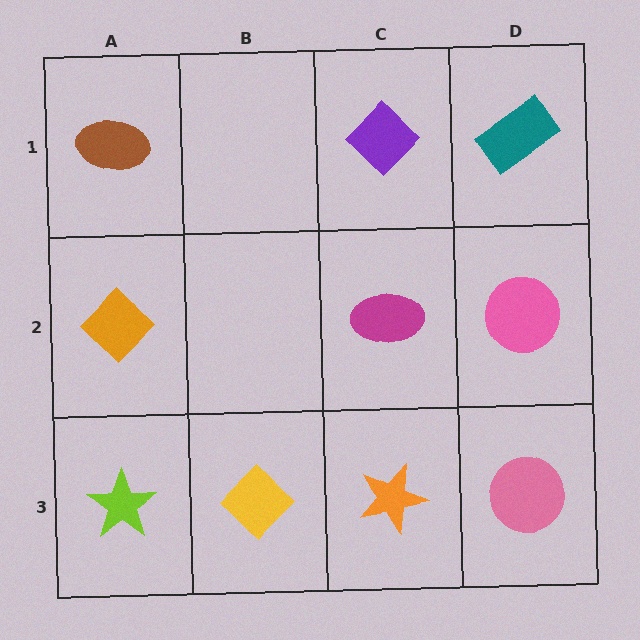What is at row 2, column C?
A magenta ellipse.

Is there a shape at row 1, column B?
No, that cell is empty.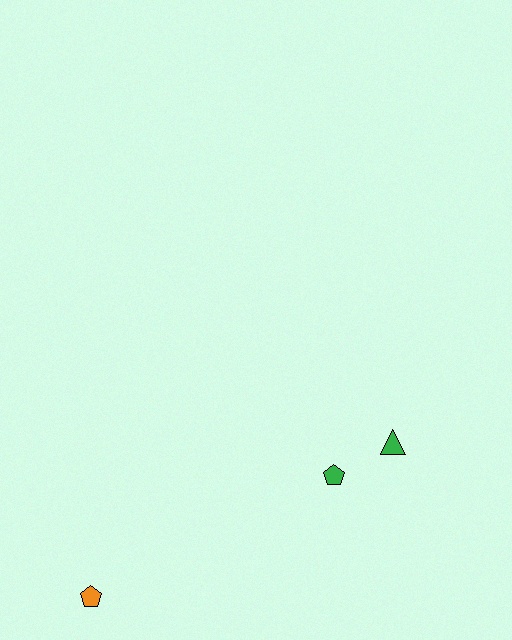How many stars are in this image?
There are no stars.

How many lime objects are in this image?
There are no lime objects.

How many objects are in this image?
There are 3 objects.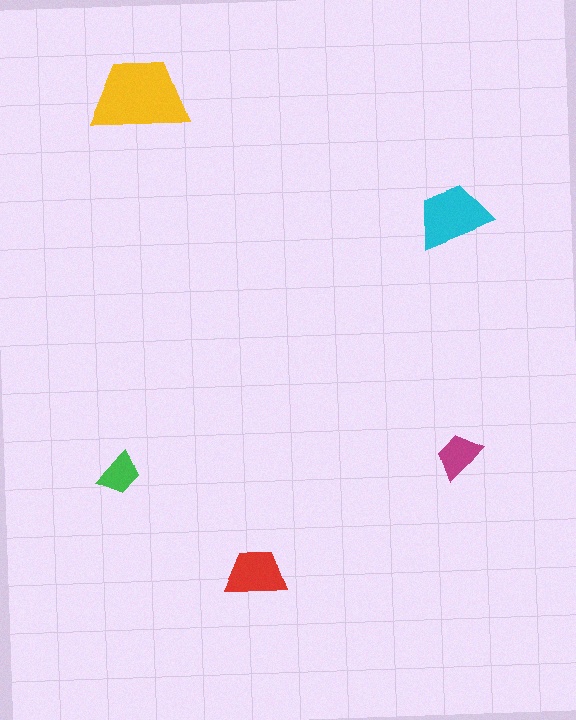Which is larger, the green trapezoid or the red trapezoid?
The red one.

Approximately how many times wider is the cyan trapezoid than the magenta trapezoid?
About 1.5 times wider.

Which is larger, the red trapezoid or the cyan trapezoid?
The cyan one.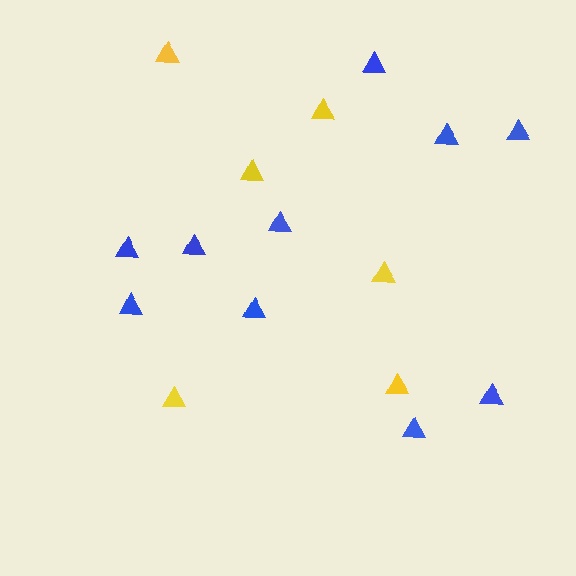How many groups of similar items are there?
There are 2 groups: one group of blue triangles (10) and one group of yellow triangles (6).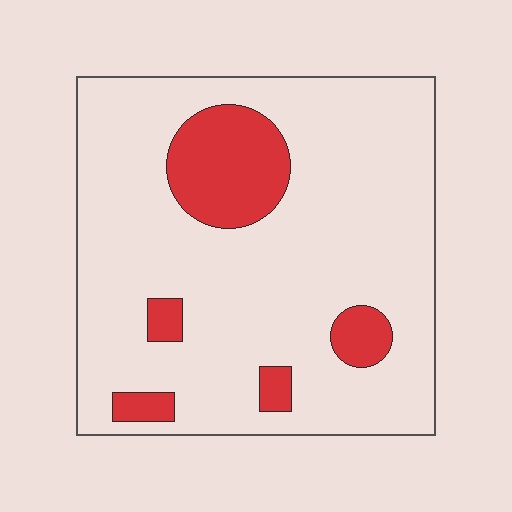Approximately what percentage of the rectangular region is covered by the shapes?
Approximately 15%.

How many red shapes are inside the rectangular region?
5.